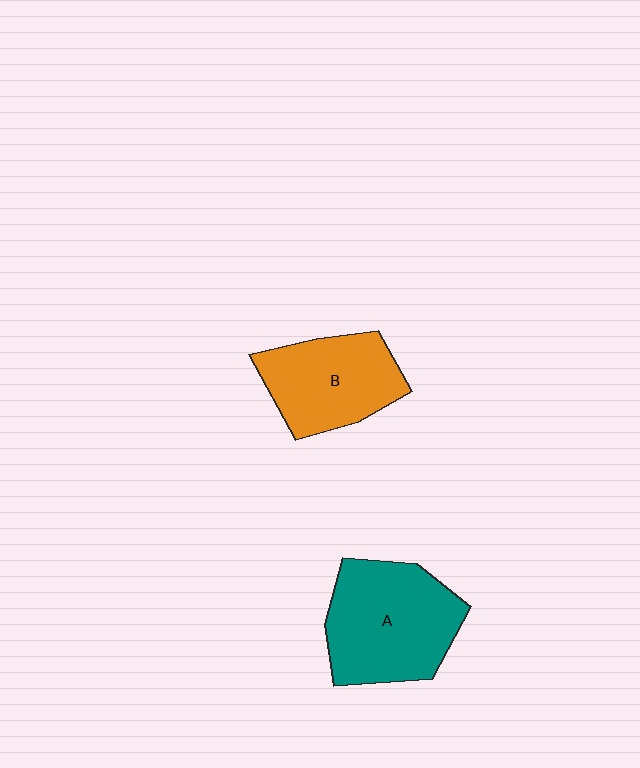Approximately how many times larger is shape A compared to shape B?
Approximately 1.3 times.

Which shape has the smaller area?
Shape B (orange).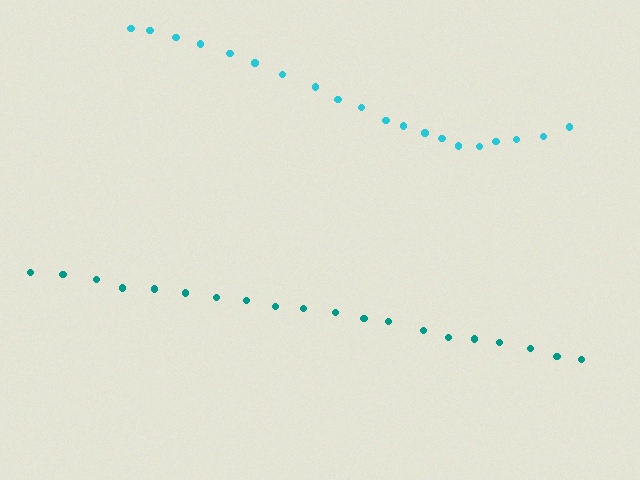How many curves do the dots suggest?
There are 2 distinct paths.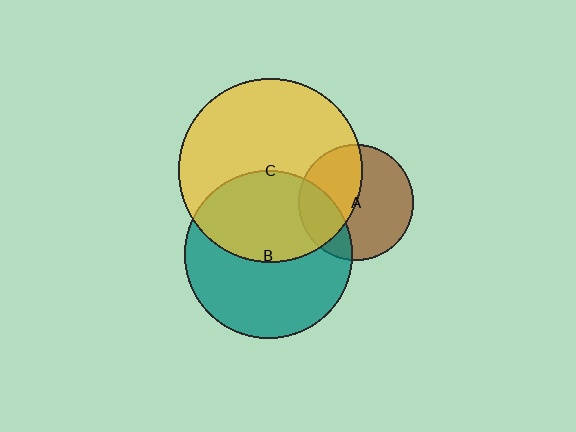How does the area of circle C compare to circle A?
Approximately 2.5 times.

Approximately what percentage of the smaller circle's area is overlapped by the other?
Approximately 25%.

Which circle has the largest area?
Circle C (yellow).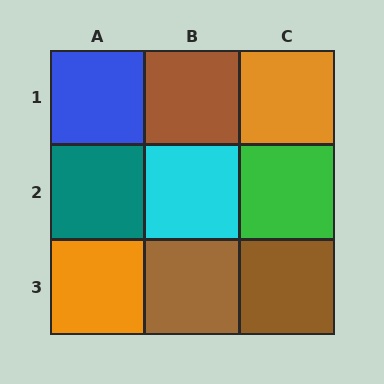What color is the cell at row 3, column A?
Orange.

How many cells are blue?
1 cell is blue.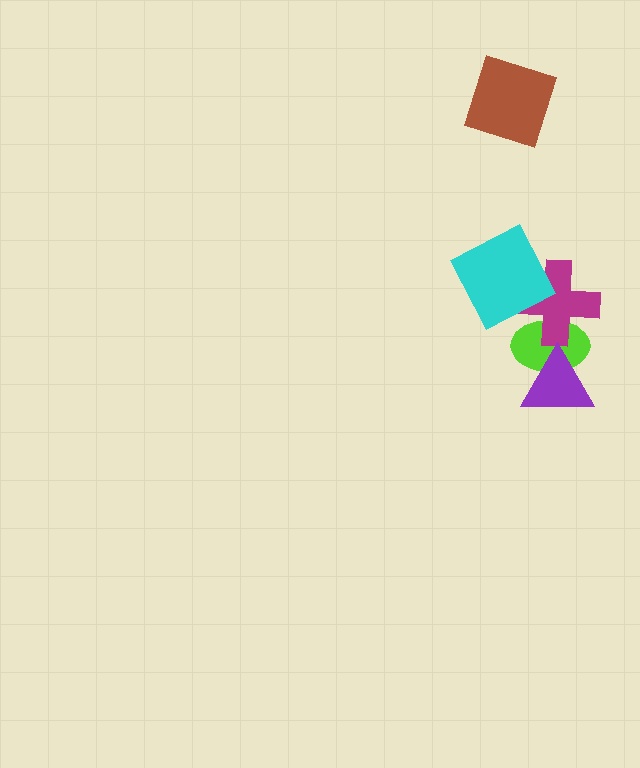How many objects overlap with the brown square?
0 objects overlap with the brown square.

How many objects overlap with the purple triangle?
1 object overlaps with the purple triangle.